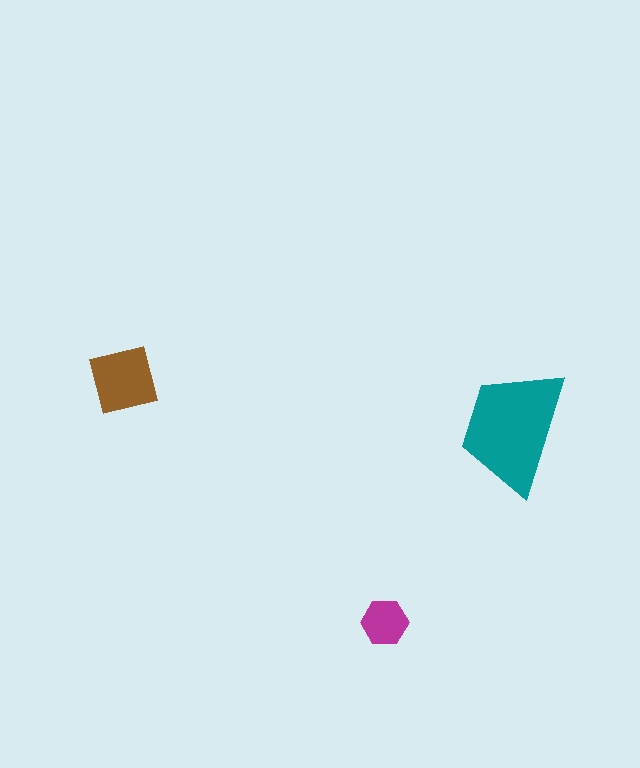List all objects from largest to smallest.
The teal trapezoid, the brown square, the magenta hexagon.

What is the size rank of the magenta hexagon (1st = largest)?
3rd.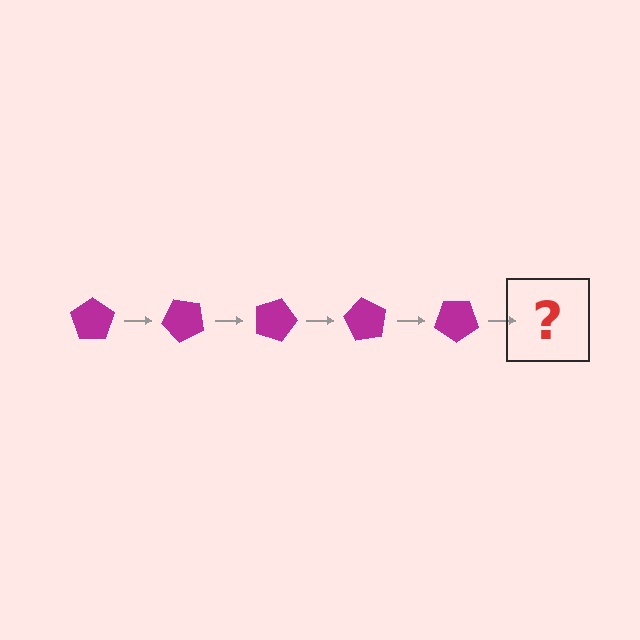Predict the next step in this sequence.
The next step is a magenta pentagon rotated 225 degrees.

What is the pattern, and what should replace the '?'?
The pattern is that the pentagon rotates 45 degrees each step. The '?' should be a magenta pentagon rotated 225 degrees.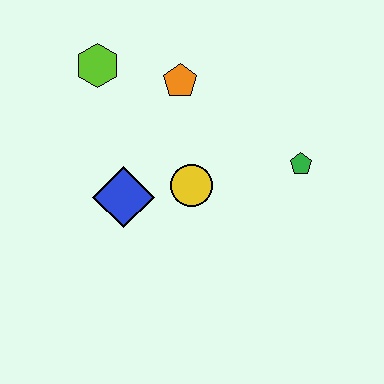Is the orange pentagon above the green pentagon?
Yes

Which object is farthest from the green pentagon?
The lime hexagon is farthest from the green pentagon.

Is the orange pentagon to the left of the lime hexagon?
No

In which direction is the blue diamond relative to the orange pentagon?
The blue diamond is below the orange pentagon.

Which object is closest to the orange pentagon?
The lime hexagon is closest to the orange pentagon.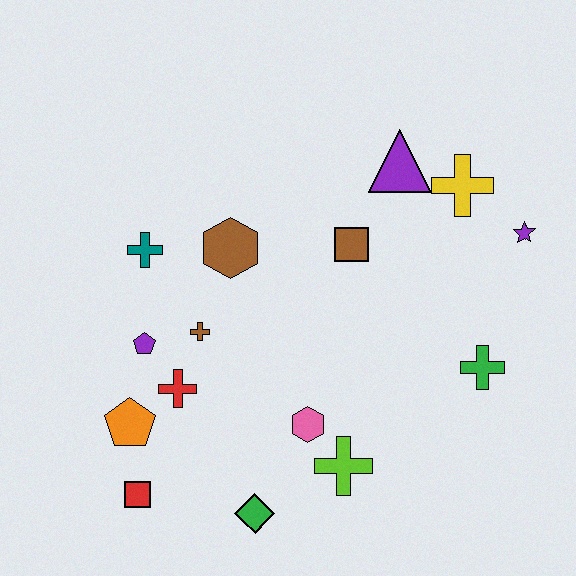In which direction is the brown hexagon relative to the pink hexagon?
The brown hexagon is above the pink hexagon.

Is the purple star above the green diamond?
Yes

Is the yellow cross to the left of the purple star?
Yes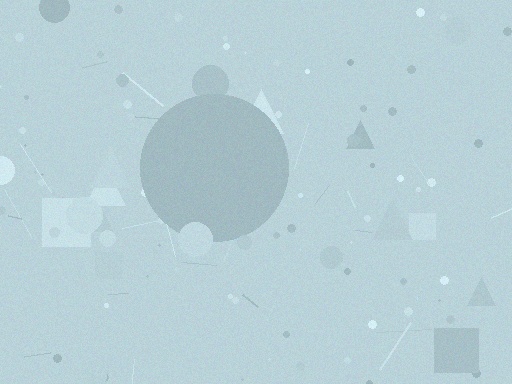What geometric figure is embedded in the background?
A circle is embedded in the background.